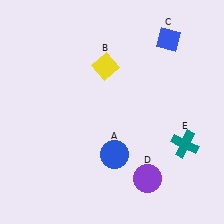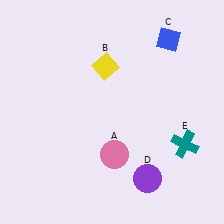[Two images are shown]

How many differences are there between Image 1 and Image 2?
There is 1 difference between the two images.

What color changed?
The circle (A) changed from blue in Image 1 to pink in Image 2.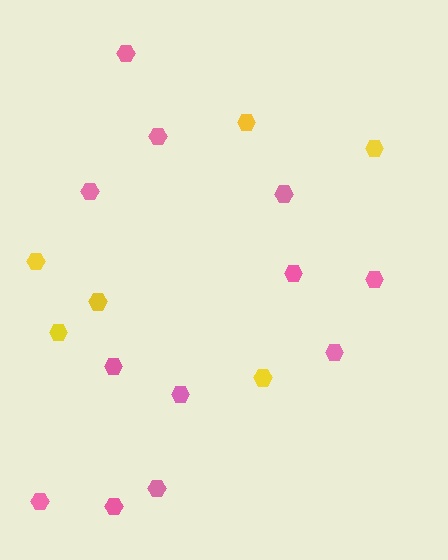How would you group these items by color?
There are 2 groups: one group of pink hexagons (12) and one group of yellow hexagons (6).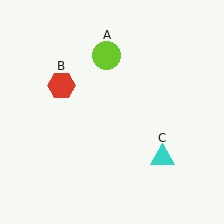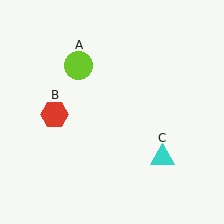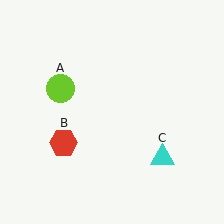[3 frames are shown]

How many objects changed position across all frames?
2 objects changed position: lime circle (object A), red hexagon (object B).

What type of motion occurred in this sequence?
The lime circle (object A), red hexagon (object B) rotated counterclockwise around the center of the scene.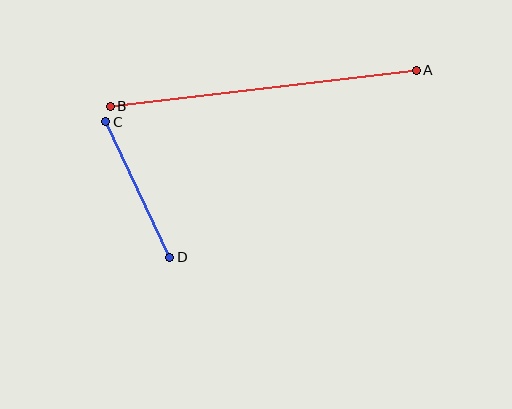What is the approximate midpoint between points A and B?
The midpoint is at approximately (263, 88) pixels.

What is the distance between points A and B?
The distance is approximately 308 pixels.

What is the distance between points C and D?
The distance is approximately 150 pixels.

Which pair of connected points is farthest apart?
Points A and B are farthest apart.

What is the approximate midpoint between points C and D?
The midpoint is at approximately (138, 189) pixels.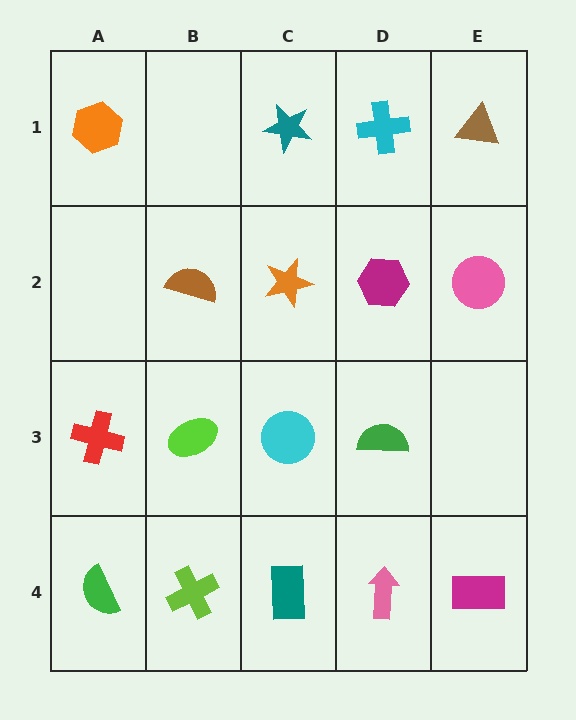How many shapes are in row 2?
4 shapes.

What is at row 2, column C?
An orange star.